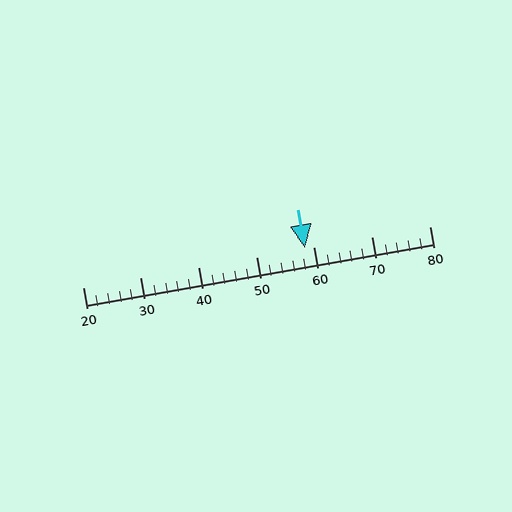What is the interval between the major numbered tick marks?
The major tick marks are spaced 10 units apart.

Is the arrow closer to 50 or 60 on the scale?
The arrow is closer to 60.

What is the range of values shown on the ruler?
The ruler shows values from 20 to 80.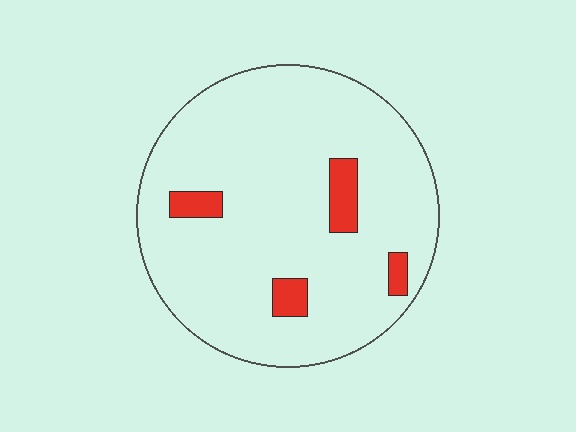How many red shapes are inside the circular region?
4.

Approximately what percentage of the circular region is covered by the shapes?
Approximately 10%.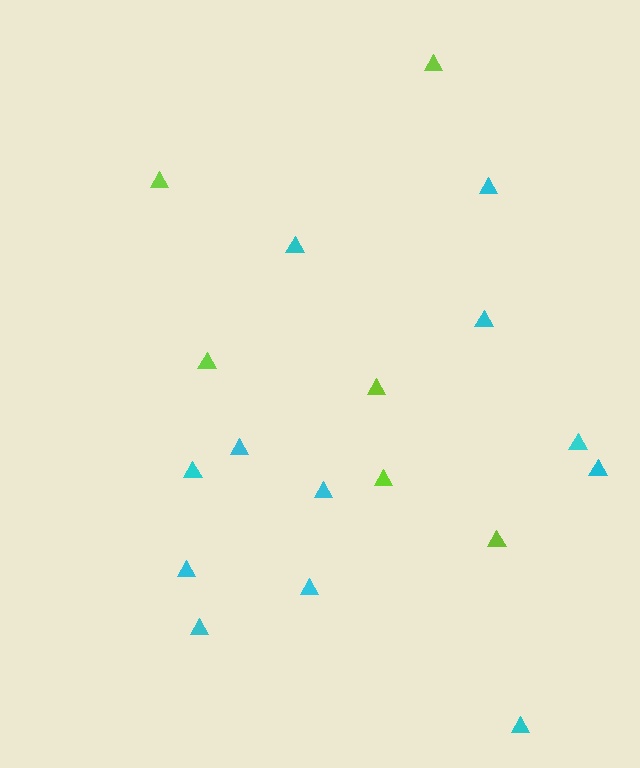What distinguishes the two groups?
There are 2 groups: one group of lime triangles (6) and one group of cyan triangles (12).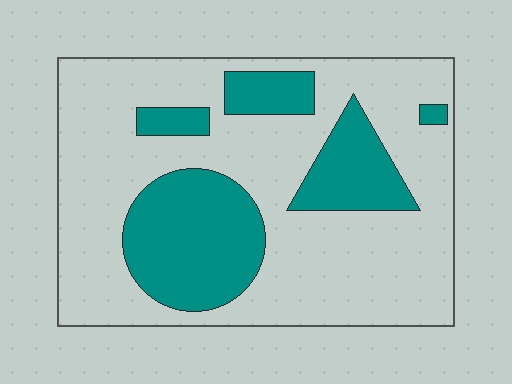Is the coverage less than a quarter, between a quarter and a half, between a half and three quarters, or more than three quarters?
Between a quarter and a half.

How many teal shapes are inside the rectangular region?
5.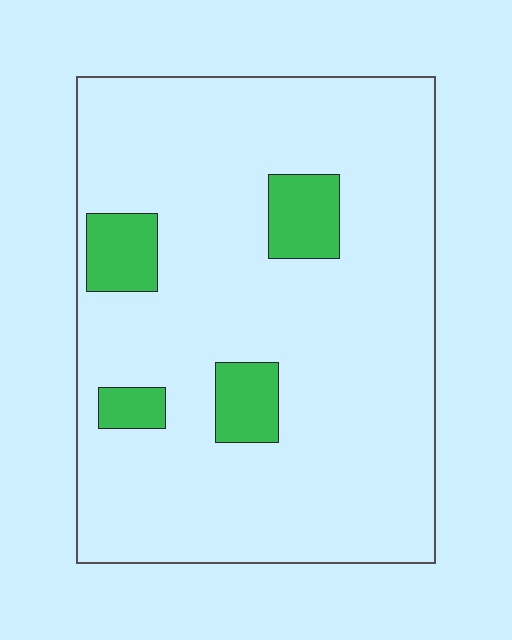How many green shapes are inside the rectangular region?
4.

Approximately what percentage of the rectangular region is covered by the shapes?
Approximately 10%.